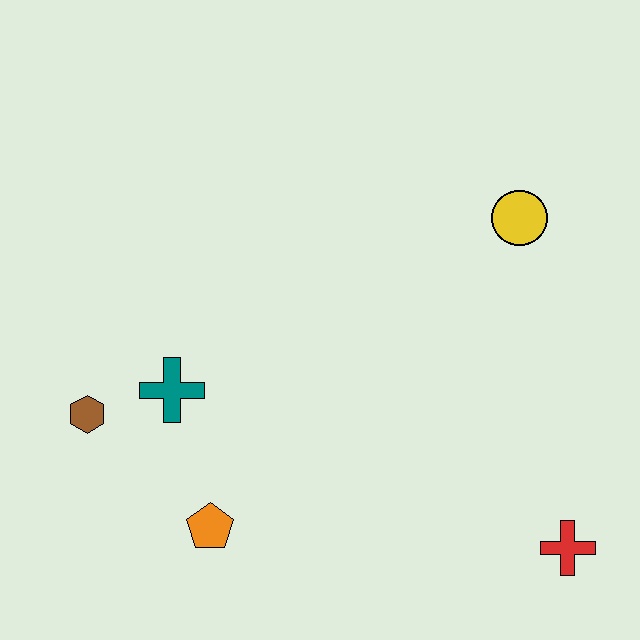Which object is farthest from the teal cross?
The red cross is farthest from the teal cross.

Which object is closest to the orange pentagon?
The teal cross is closest to the orange pentagon.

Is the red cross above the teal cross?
No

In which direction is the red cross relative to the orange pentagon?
The red cross is to the right of the orange pentagon.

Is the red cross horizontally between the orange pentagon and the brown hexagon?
No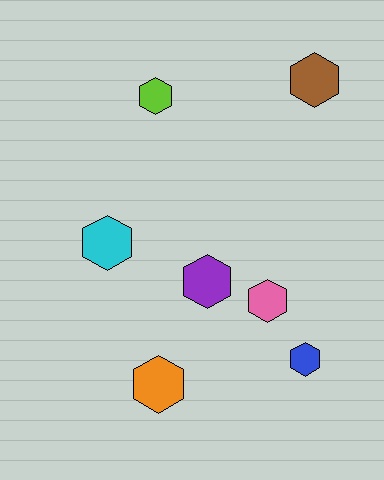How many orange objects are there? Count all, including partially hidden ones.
There is 1 orange object.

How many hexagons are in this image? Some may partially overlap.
There are 7 hexagons.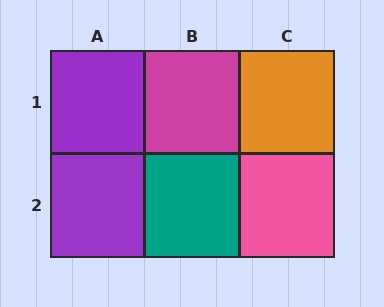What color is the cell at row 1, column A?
Purple.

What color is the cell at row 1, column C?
Orange.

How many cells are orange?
1 cell is orange.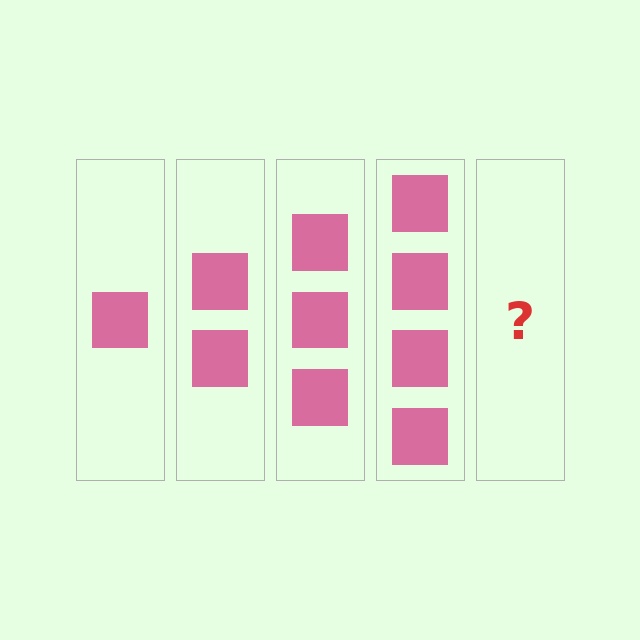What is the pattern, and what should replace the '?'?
The pattern is that each step adds one more square. The '?' should be 5 squares.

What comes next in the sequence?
The next element should be 5 squares.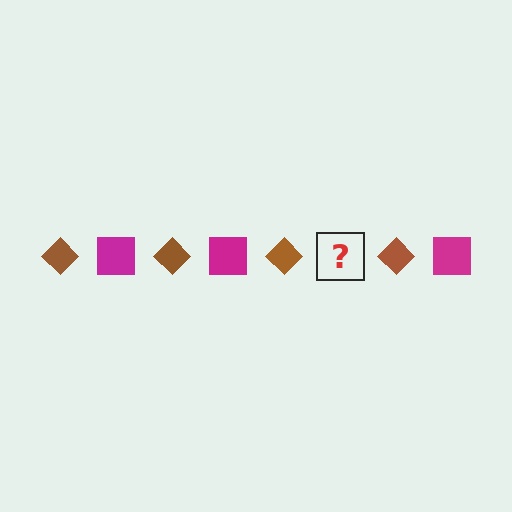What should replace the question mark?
The question mark should be replaced with a magenta square.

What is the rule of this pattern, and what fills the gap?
The rule is that the pattern alternates between brown diamond and magenta square. The gap should be filled with a magenta square.